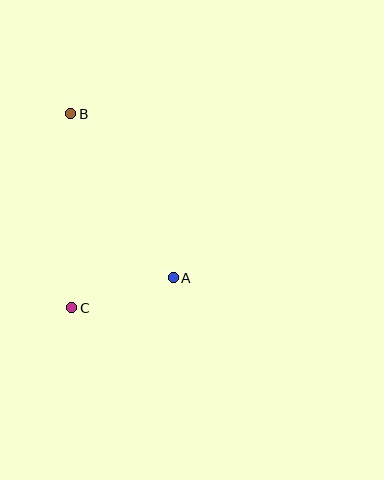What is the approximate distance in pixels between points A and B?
The distance between A and B is approximately 194 pixels.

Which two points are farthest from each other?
Points B and C are farthest from each other.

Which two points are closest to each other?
Points A and C are closest to each other.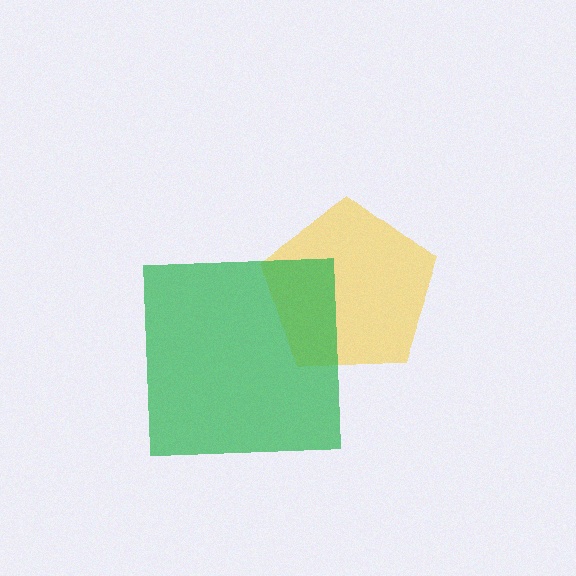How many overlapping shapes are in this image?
There are 2 overlapping shapes in the image.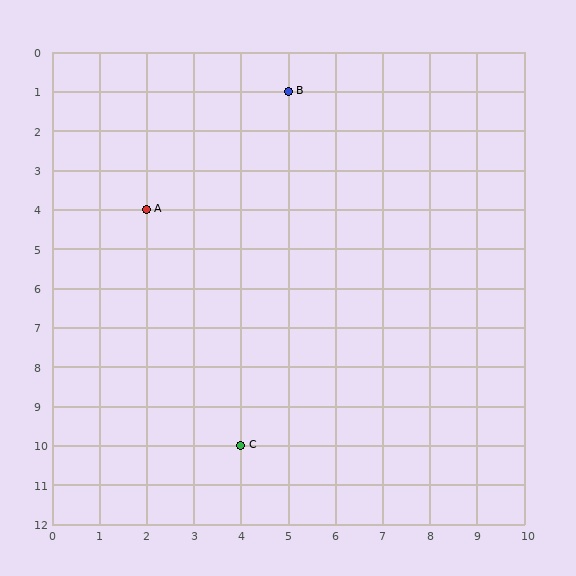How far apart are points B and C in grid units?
Points B and C are 1 column and 9 rows apart (about 9.1 grid units diagonally).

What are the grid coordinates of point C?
Point C is at grid coordinates (4, 10).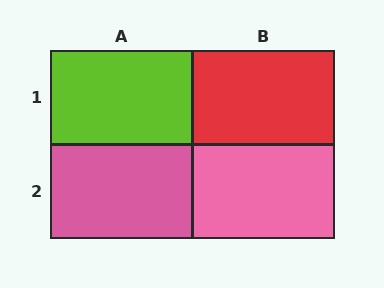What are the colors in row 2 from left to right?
Pink, pink.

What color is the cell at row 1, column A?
Lime.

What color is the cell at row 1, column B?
Red.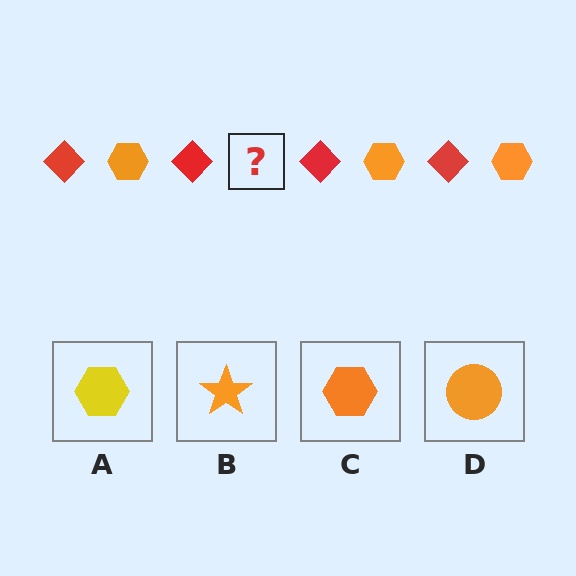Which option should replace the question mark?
Option C.